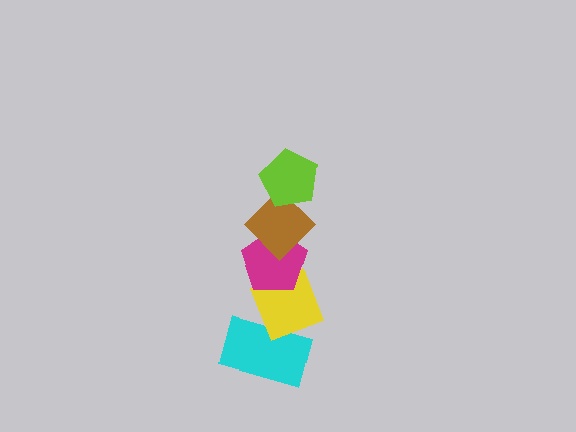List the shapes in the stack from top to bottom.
From top to bottom: the lime pentagon, the brown diamond, the magenta pentagon, the yellow diamond, the cyan rectangle.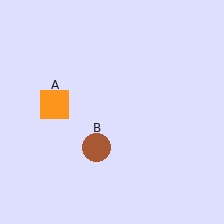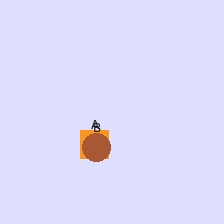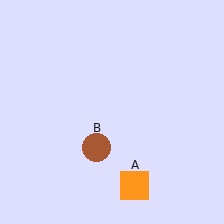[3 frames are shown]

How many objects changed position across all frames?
1 object changed position: orange square (object A).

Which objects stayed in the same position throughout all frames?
Brown circle (object B) remained stationary.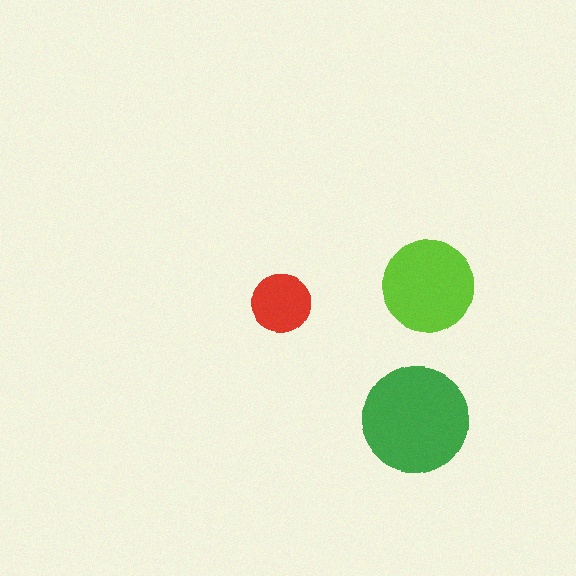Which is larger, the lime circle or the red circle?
The lime one.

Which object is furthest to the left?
The red circle is leftmost.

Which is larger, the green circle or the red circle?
The green one.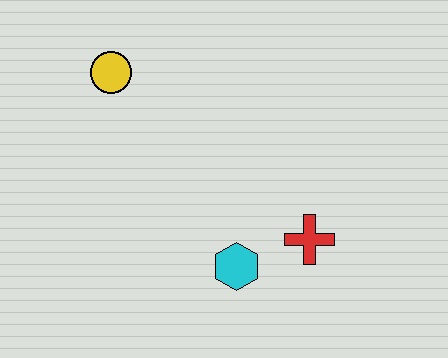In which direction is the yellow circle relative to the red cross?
The yellow circle is to the left of the red cross.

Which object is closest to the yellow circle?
The cyan hexagon is closest to the yellow circle.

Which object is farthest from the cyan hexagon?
The yellow circle is farthest from the cyan hexagon.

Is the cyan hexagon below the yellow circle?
Yes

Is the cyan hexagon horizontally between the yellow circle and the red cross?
Yes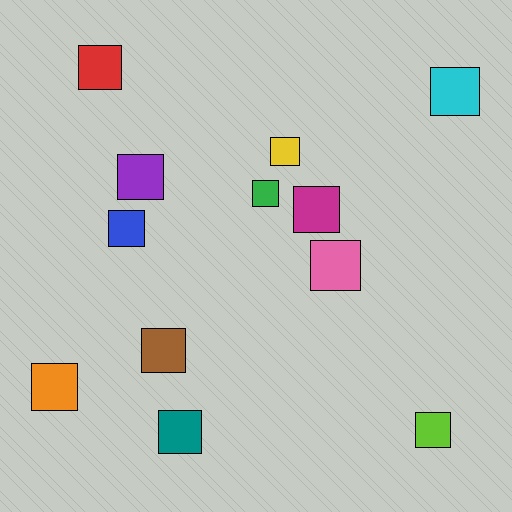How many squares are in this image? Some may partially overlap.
There are 12 squares.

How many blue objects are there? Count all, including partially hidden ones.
There is 1 blue object.